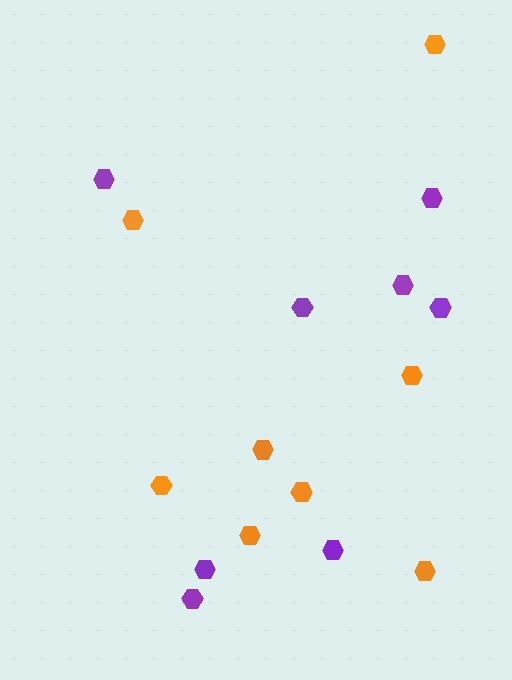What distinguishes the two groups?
There are 2 groups: one group of purple hexagons (8) and one group of orange hexagons (8).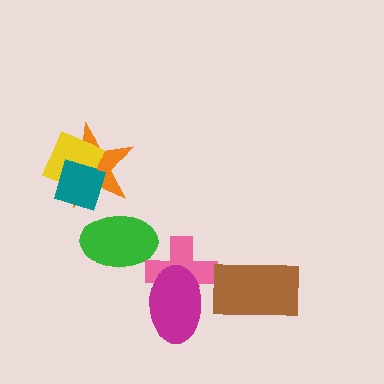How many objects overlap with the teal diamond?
2 objects overlap with the teal diamond.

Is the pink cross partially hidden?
Yes, it is partially covered by another shape.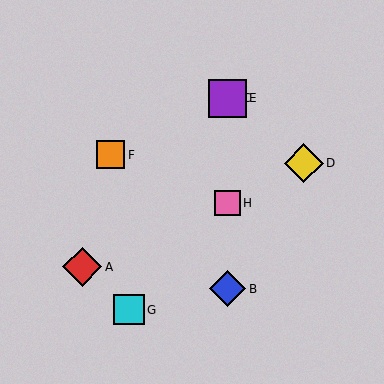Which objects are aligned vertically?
Objects B, C, E, H are aligned vertically.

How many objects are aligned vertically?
4 objects (B, C, E, H) are aligned vertically.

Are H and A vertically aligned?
No, H is at x≈227 and A is at x≈82.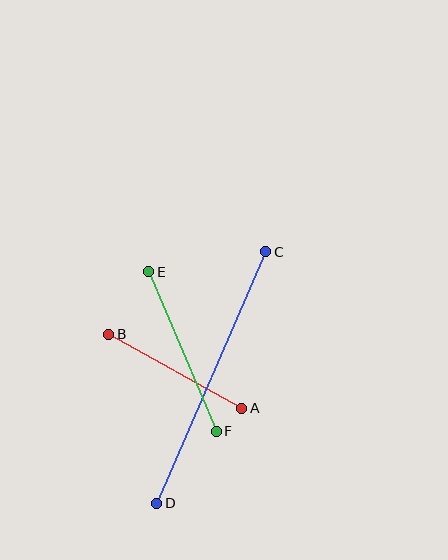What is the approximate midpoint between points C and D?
The midpoint is at approximately (211, 378) pixels.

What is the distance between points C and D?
The distance is approximately 274 pixels.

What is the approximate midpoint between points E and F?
The midpoint is at approximately (183, 352) pixels.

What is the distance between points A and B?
The distance is approximately 152 pixels.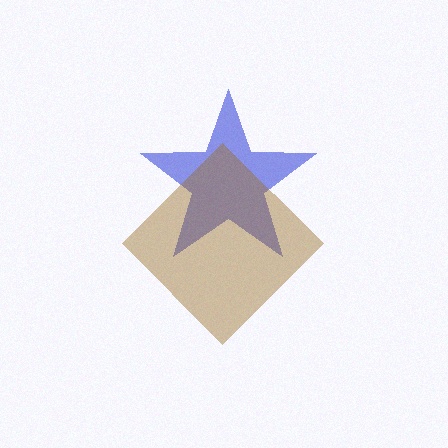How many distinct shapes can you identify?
There are 2 distinct shapes: a blue star, a brown diamond.